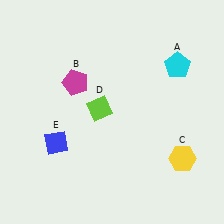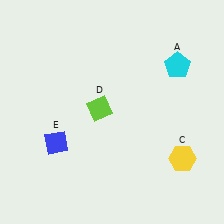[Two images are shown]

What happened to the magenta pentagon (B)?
The magenta pentagon (B) was removed in Image 2. It was in the top-left area of Image 1.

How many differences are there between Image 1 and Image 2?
There is 1 difference between the two images.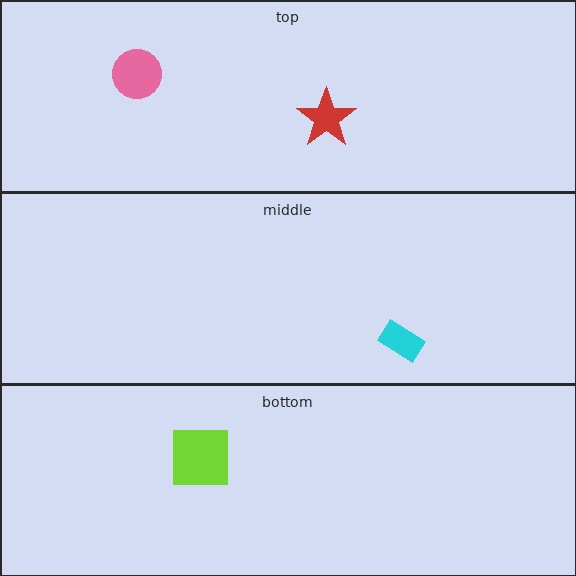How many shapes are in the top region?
2.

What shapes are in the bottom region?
The lime square.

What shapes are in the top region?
The pink circle, the red star.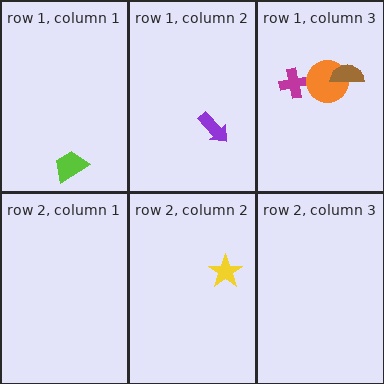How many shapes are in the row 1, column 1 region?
1.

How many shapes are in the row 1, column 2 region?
1.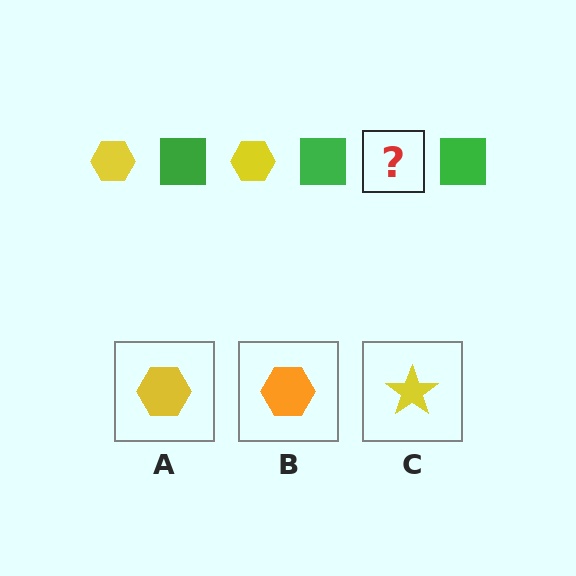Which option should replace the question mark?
Option A.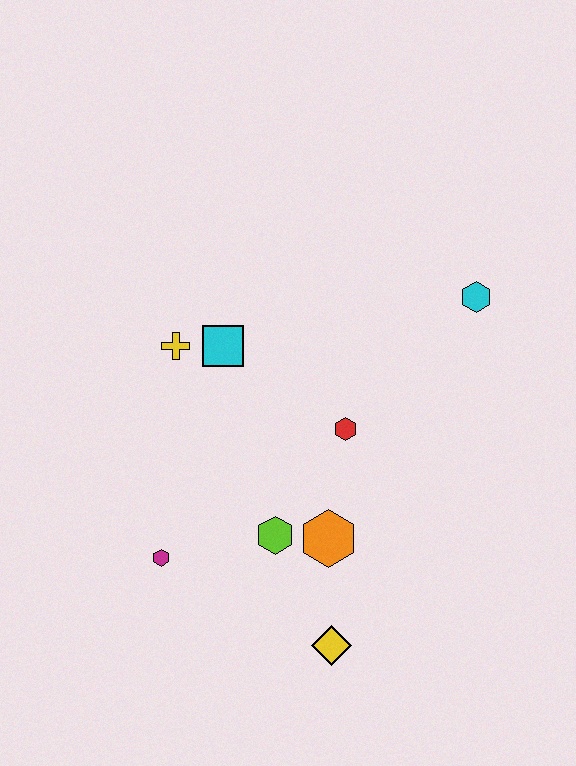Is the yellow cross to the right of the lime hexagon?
No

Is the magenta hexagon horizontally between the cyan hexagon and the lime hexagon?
No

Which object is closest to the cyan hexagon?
The red hexagon is closest to the cyan hexagon.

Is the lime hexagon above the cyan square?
No